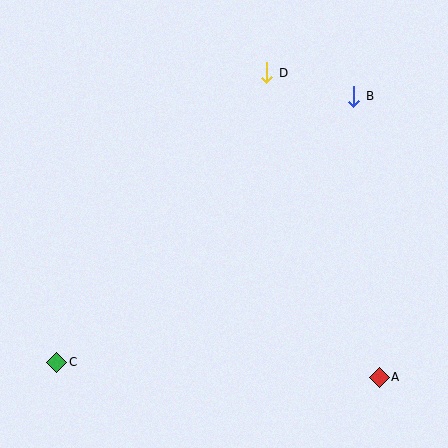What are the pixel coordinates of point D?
Point D is at (267, 73).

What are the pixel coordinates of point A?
Point A is at (379, 377).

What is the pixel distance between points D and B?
The distance between D and B is 90 pixels.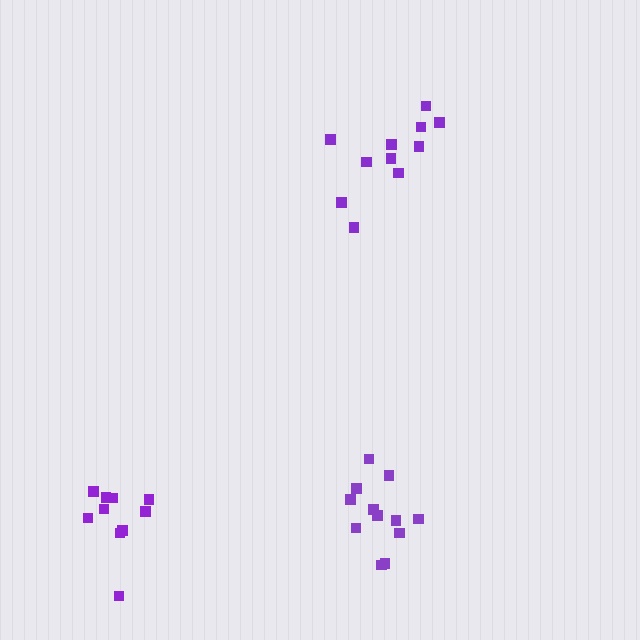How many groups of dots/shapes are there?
There are 3 groups.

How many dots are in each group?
Group 1: 12 dots, Group 2: 11 dots, Group 3: 10 dots (33 total).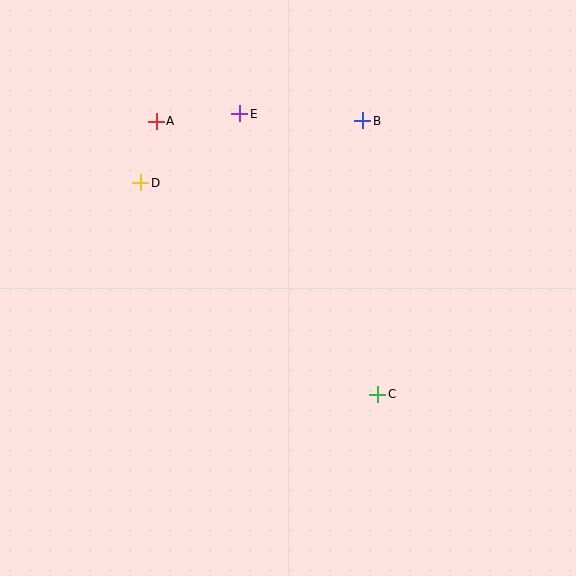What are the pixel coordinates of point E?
Point E is at (240, 114).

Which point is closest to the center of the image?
Point C at (378, 394) is closest to the center.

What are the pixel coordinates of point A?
Point A is at (156, 121).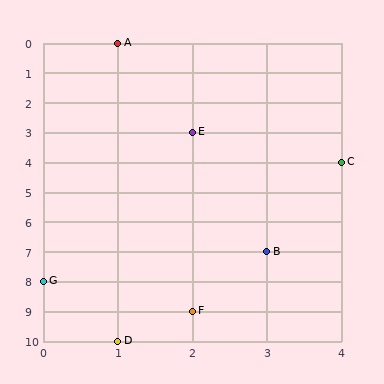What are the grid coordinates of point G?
Point G is at grid coordinates (0, 8).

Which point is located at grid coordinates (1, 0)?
Point A is at (1, 0).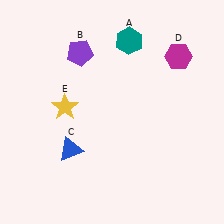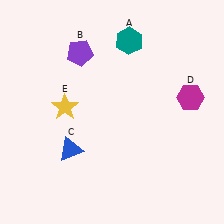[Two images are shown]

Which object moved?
The magenta hexagon (D) moved down.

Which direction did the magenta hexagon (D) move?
The magenta hexagon (D) moved down.